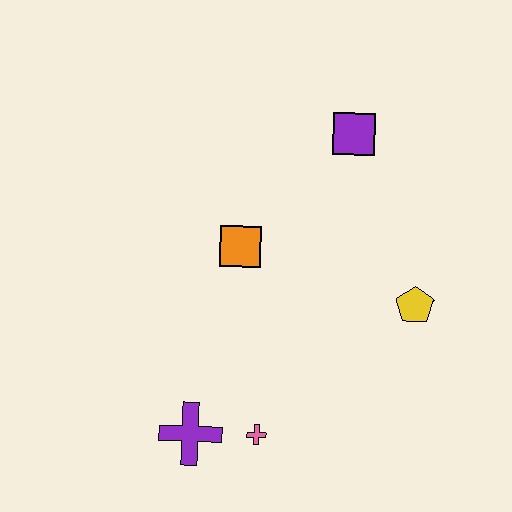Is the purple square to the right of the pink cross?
Yes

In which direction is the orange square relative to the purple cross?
The orange square is above the purple cross.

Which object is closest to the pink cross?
The purple cross is closest to the pink cross.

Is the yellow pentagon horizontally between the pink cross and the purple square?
No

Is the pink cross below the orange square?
Yes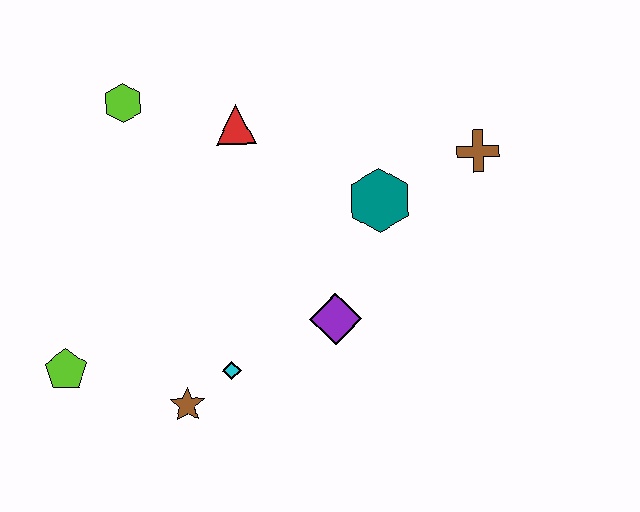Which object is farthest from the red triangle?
The lime pentagon is farthest from the red triangle.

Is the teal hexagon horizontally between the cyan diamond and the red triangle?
No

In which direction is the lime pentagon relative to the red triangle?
The lime pentagon is below the red triangle.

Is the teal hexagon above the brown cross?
No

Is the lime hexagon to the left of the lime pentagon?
No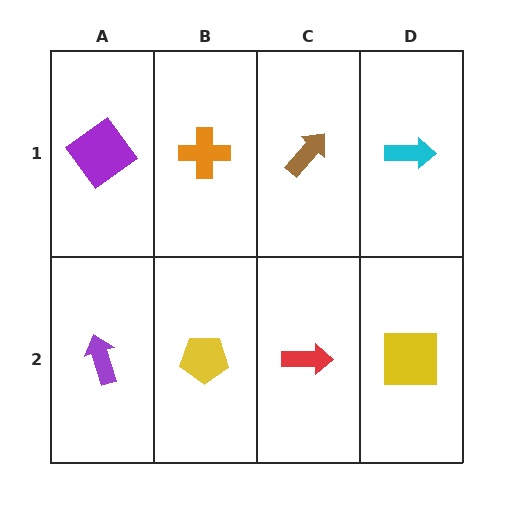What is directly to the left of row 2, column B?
A purple arrow.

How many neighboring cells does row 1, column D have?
2.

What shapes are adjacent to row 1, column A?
A purple arrow (row 2, column A), an orange cross (row 1, column B).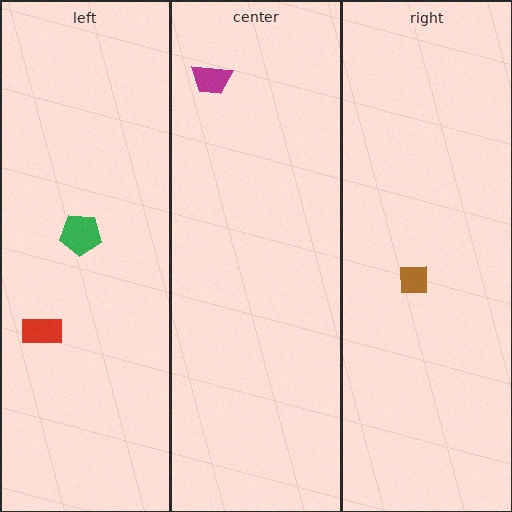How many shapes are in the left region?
2.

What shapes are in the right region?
The brown square.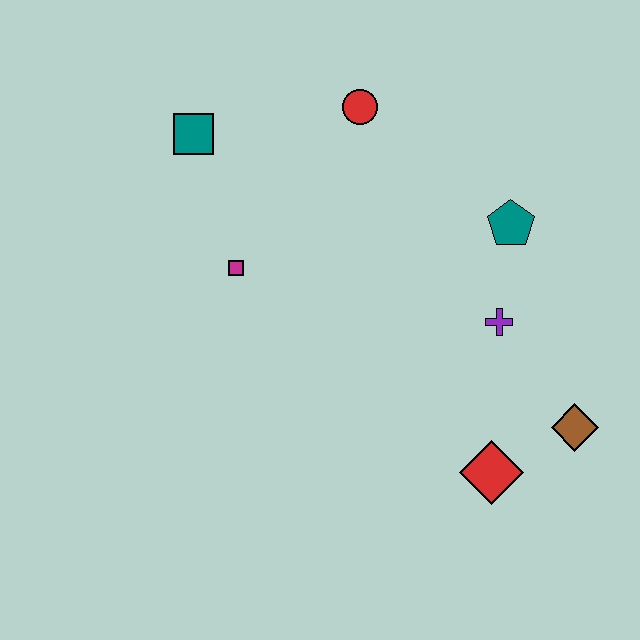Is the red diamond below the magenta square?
Yes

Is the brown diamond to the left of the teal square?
No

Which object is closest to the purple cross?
The teal pentagon is closest to the purple cross.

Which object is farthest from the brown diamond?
The teal square is farthest from the brown diamond.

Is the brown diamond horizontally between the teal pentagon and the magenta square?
No